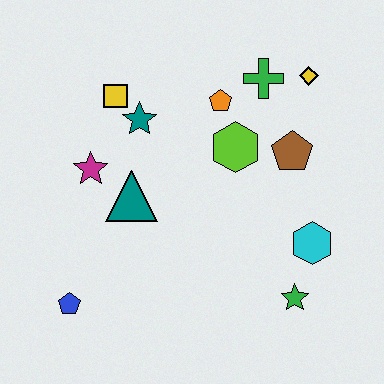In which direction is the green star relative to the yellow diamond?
The green star is below the yellow diamond.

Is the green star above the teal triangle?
No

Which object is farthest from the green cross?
The blue pentagon is farthest from the green cross.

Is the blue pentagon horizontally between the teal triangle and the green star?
No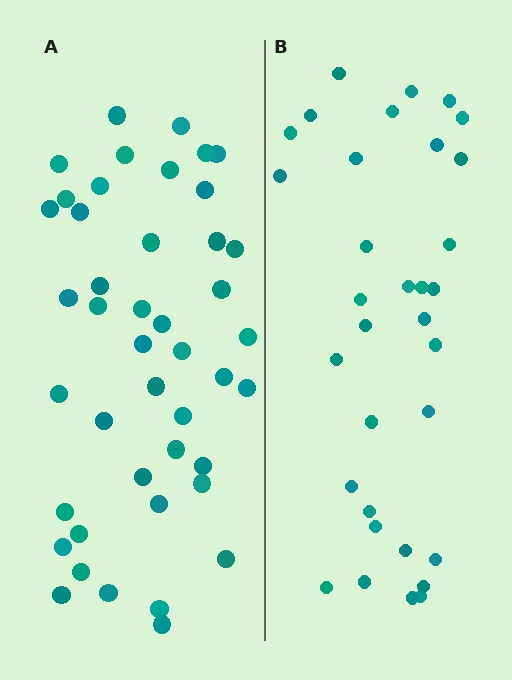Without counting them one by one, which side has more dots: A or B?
Region A (the left region) has more dots.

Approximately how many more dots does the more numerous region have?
Region A has roughly 12 or so more dots than region B.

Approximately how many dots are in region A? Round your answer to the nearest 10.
About 40 dots. (The exact count is 44, which rounds to 40.)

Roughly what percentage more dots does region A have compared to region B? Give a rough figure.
About 35% more.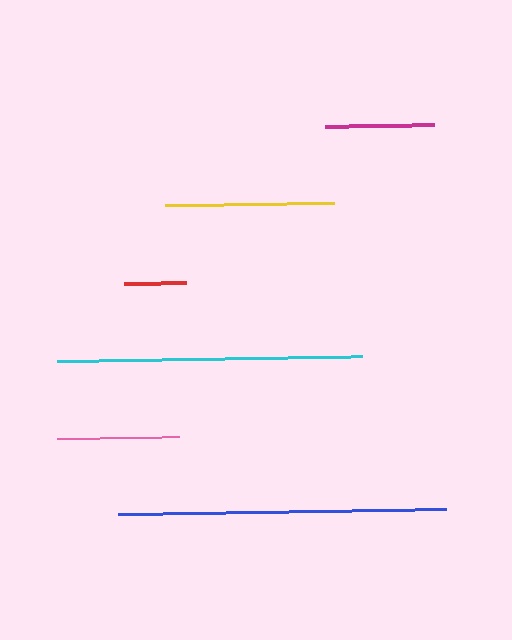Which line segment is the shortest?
The red line is the shortest at approximately 61 pixels.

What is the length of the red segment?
The red segment is approximately 61 pixels long.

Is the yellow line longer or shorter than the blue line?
The blue line is longer than the yellow line.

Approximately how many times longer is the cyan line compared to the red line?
The cyan line is approximately 5.0 times the length of the red line.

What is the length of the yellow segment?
The yellow segment is approximately 169 pixels long.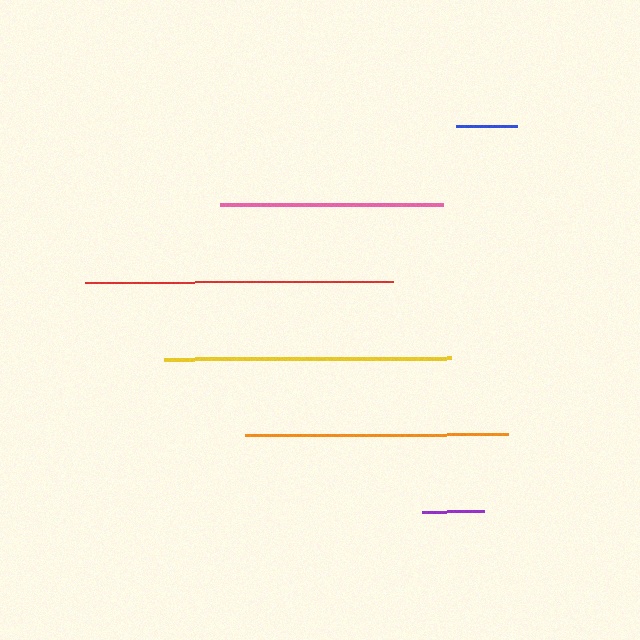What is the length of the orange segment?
The orange segment is approximately 263 pixels long.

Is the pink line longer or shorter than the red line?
The red line is longer than the pink line.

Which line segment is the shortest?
The blue line is the shortest at approximately 62 pixels.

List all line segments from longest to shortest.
From longest to shortest: red, yellow, orange, pink, purple, blue.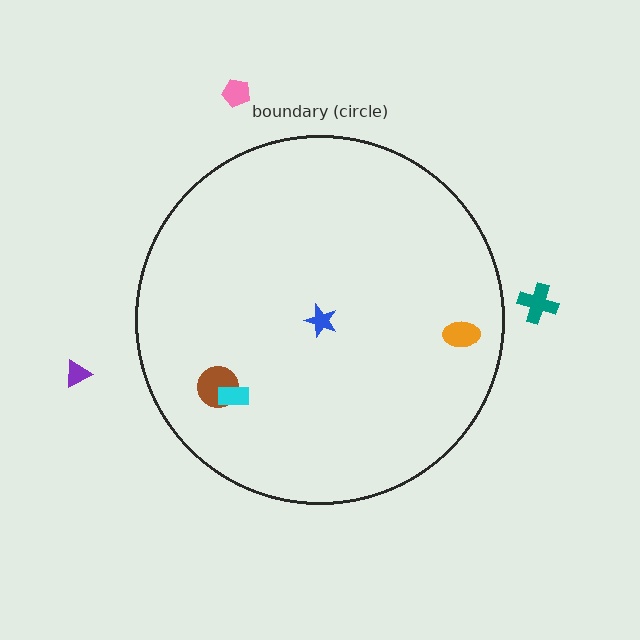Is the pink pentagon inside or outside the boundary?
Outside.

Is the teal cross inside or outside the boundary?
Outside.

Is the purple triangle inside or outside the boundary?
Outside.